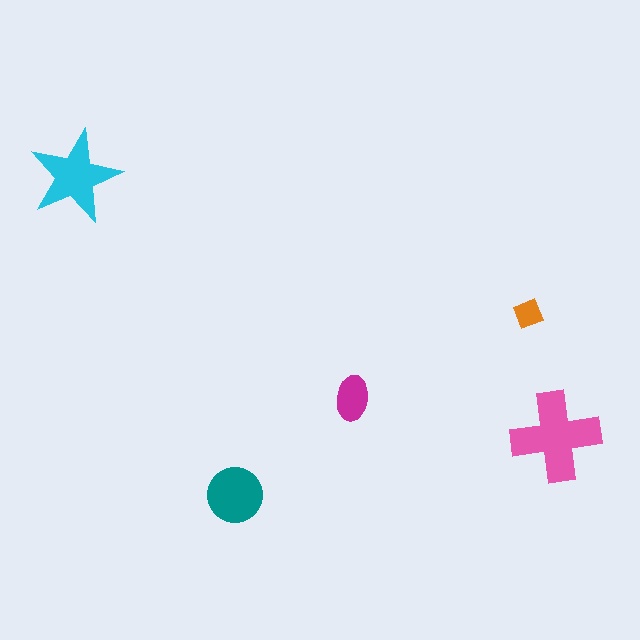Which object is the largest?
The pink cross.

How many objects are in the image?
There are 5 objects in the image.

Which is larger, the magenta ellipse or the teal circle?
The teal circle.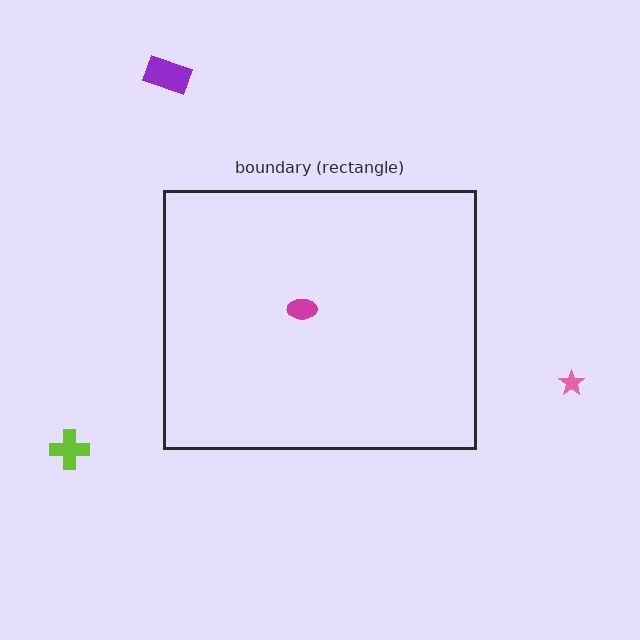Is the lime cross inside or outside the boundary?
Outside.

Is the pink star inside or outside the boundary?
Outside.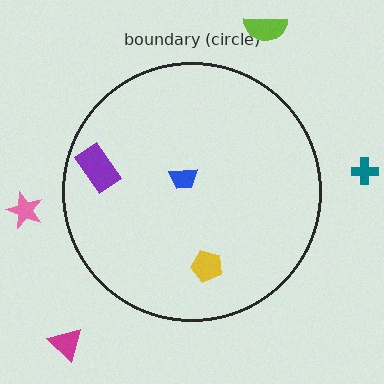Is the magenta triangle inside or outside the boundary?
Outside.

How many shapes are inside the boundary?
3 inside, 4 outside.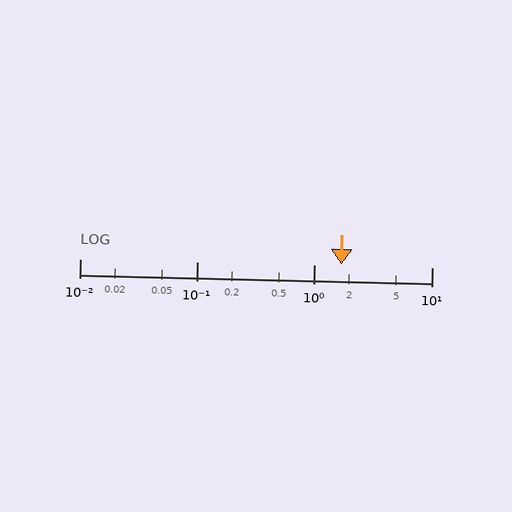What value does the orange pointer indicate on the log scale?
The pointer indicates approximately 1.7.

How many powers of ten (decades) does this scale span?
The scale spans 3 decades, from 0.01 to 10.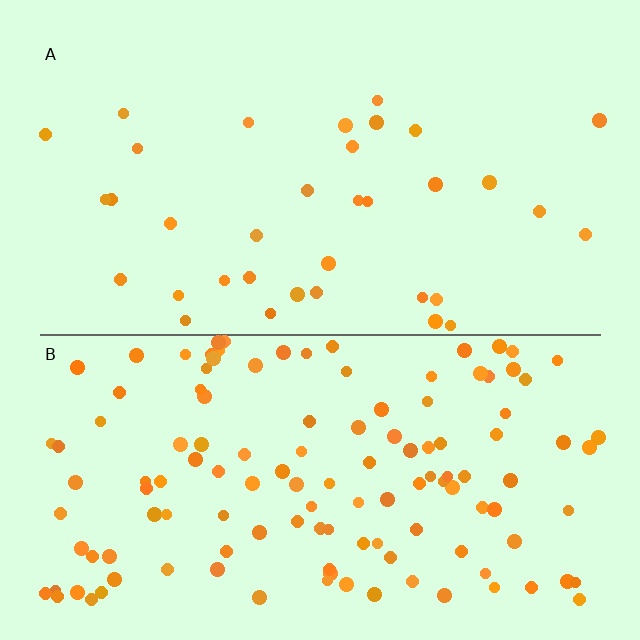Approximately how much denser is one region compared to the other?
Approximately 3.6× — region B over region A.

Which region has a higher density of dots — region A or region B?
B (the bottom).